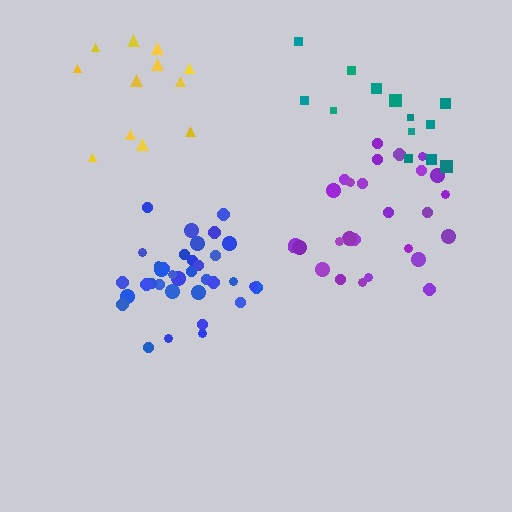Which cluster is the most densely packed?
Blue.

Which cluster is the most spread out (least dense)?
Yellow.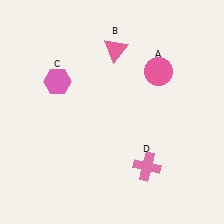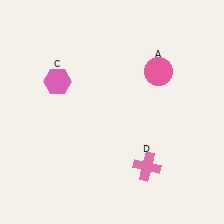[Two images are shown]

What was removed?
The pink triangle (B) was removed in Image 2.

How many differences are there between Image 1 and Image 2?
There is 1 difference between the two images.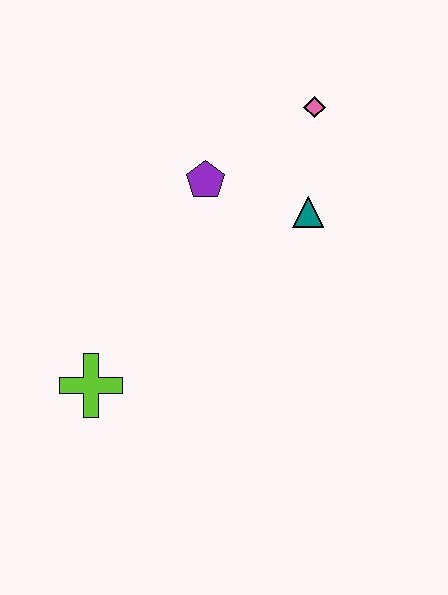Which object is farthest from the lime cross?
The pink diamond is farthest from the lime cross.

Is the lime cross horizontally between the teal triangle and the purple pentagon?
No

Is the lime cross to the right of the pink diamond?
No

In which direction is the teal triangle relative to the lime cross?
The teal triangle is to the right of the lime cross.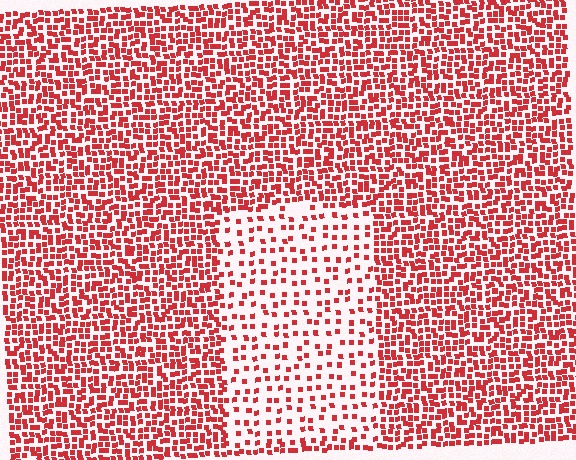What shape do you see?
I see a rectangle.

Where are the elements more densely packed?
The elements are more densely packed outside the rectangle boundary.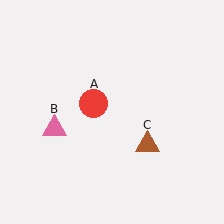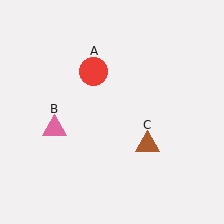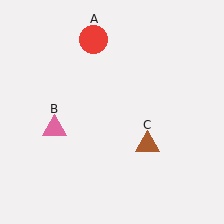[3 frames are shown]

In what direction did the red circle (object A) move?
The red circle (object A) moved up.